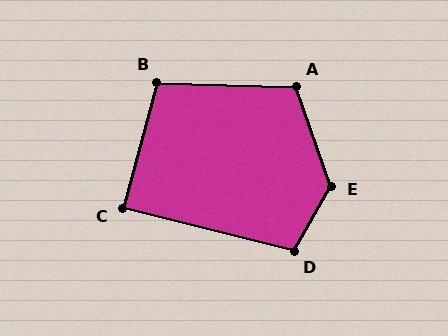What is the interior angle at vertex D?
Approximately 106 degrees (obtuse).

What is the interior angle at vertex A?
Approximately 111 degrees (obtuse).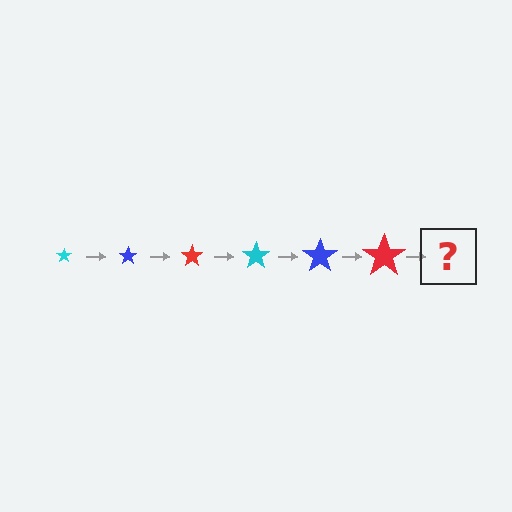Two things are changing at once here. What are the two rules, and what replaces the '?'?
The two rules are that the star grows larger each step and the color cycles through cyan, blue, and red. The '?' should be a cyan star, larger than the previous one.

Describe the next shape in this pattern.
It should be a cyan star, larger than the previous one.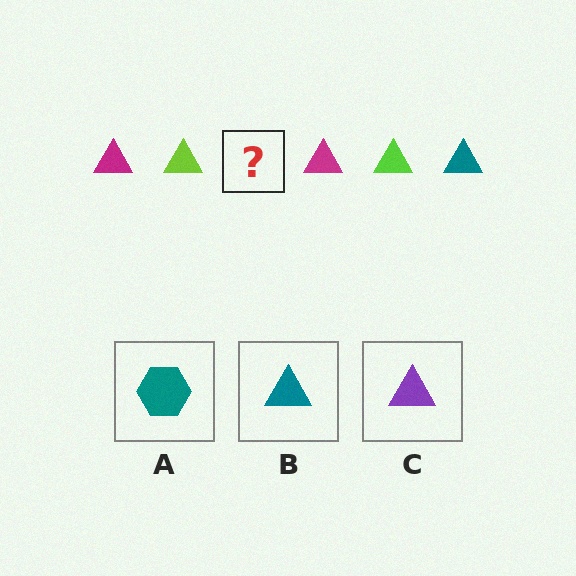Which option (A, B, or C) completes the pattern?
B.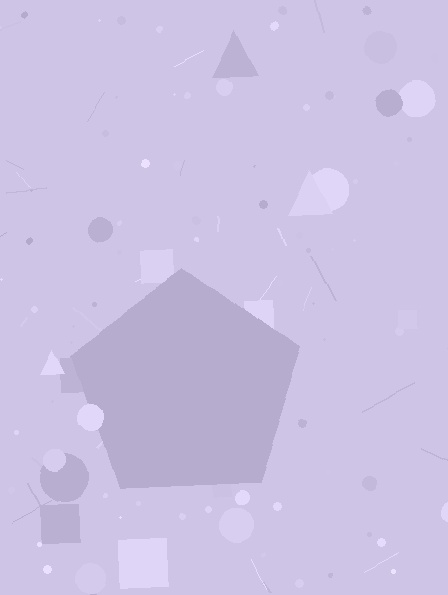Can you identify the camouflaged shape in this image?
The camouflaged shape is a pentagon.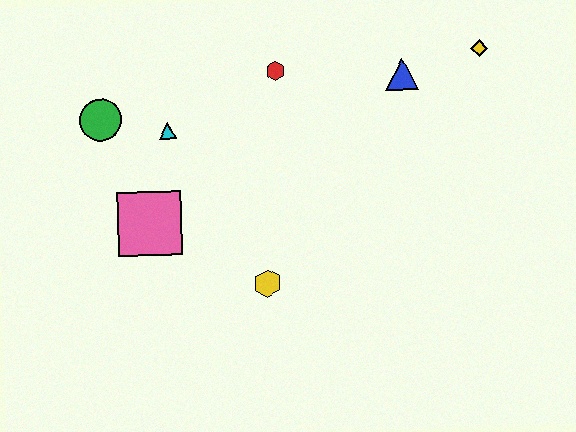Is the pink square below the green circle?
Yes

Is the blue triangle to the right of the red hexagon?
Yes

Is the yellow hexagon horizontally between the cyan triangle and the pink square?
No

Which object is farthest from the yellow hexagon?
The yellow diamond is farthest from the yellow hexagon.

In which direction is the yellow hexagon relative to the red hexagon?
The yellow hexagon is below the red hexagon.